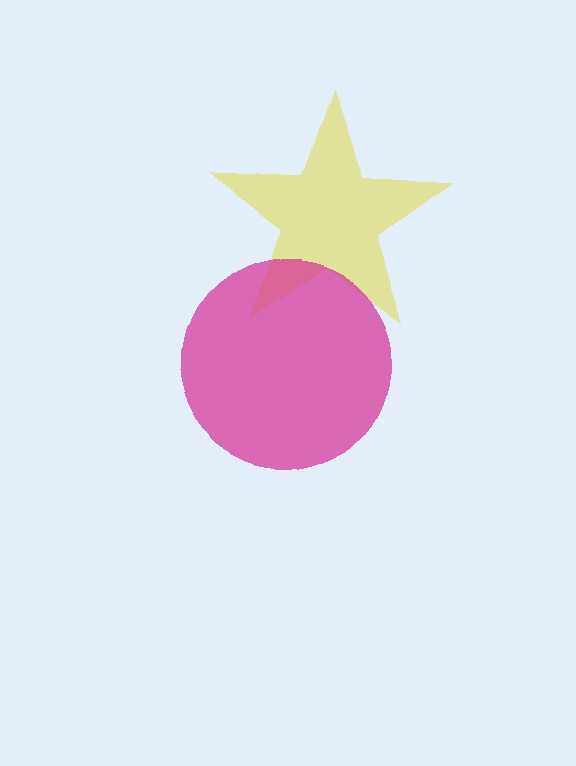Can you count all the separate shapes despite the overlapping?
Yes, there are 2 separate shapes.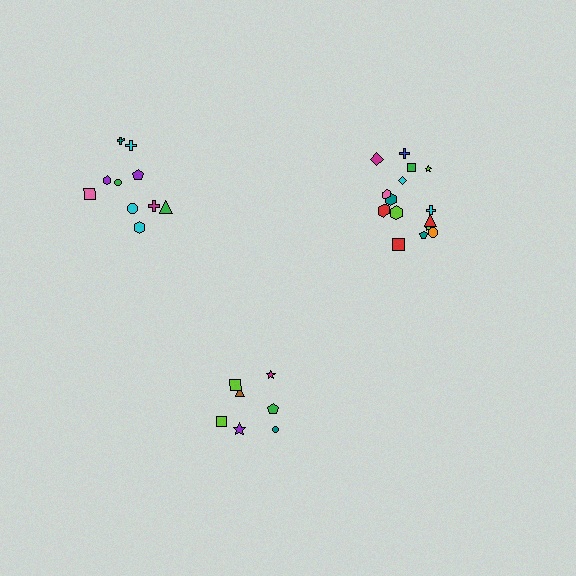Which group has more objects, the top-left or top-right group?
The top-right group.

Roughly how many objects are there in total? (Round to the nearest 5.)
Roughly 30 objects in total.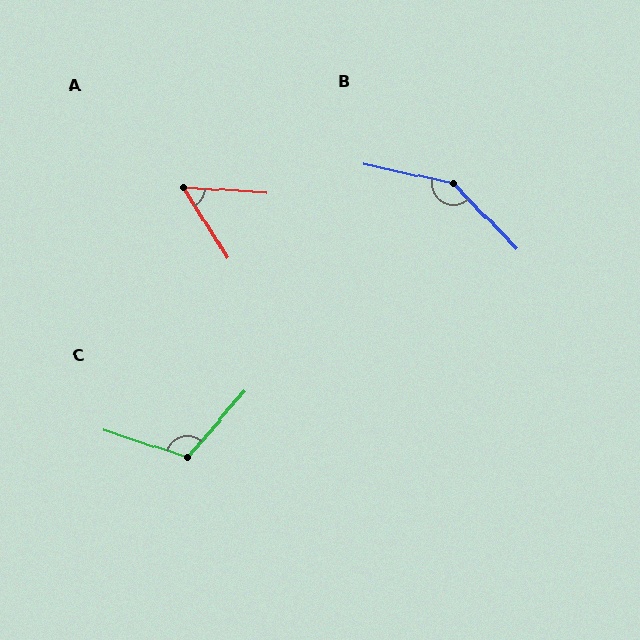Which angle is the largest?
B, at approximately 146 degrees.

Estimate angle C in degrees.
Approximately 113 degrees.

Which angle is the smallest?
A, at approximately 54 degrees.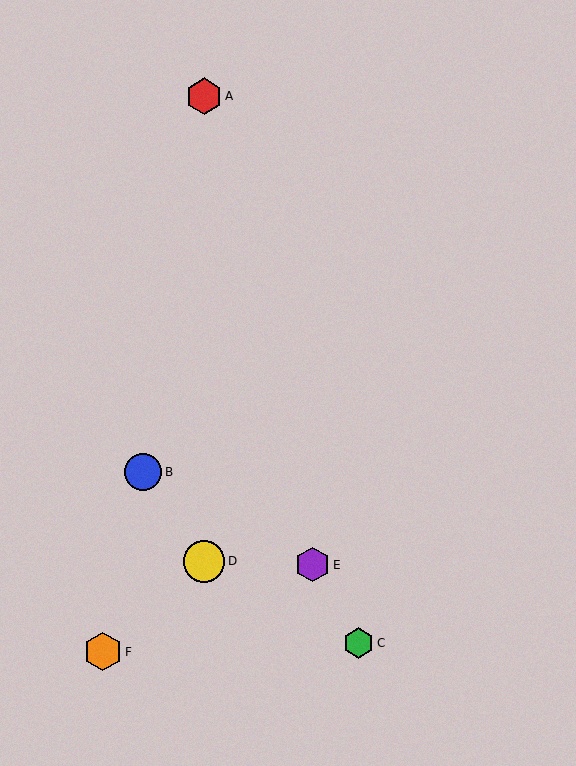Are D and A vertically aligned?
Yes, both are at x≈204.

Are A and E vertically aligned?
No, A is at x≈204 and E is at x≈313.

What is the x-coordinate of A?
Object A is at x≈204.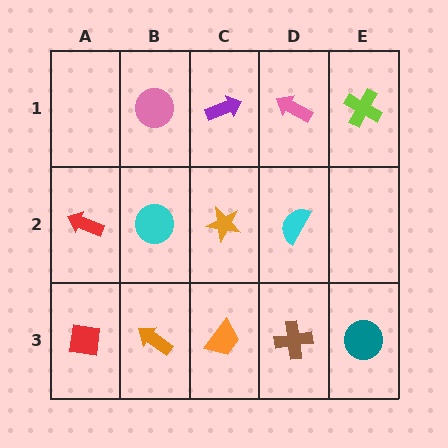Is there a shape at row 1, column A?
No, that cell is empty.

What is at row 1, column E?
A lime cross.